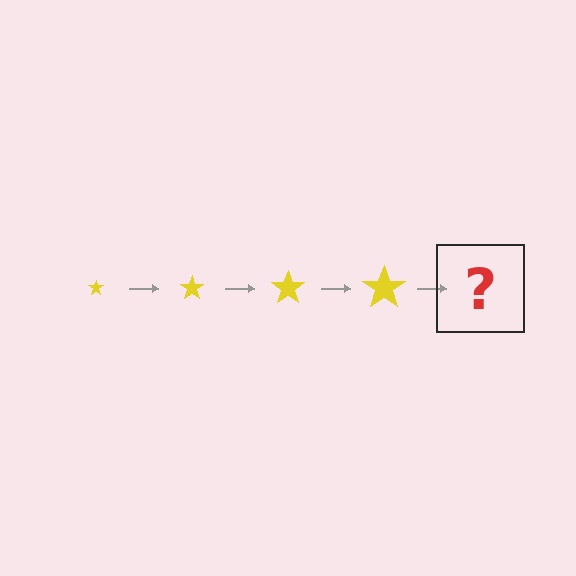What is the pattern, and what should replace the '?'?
The pattern is that the star gets progressively larger each step. The '?' should be a yellow star, larger than the previous one.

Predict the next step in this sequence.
The next step is a yellow star, larger than the previous one.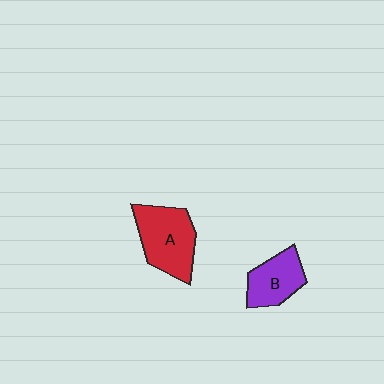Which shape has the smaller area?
Shape B (purple).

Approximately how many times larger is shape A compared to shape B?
Approximately 1.4 times.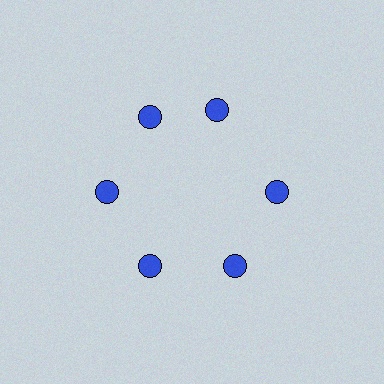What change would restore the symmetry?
The symmetry would be restored by rotating it back into even spacing with its neighbors so that all 6 circles sit at equal angles and equal distance from the center.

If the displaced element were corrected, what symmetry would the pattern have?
It would have 6-fold rotational symmetry — the pattern would map onto itself every 60 degrees.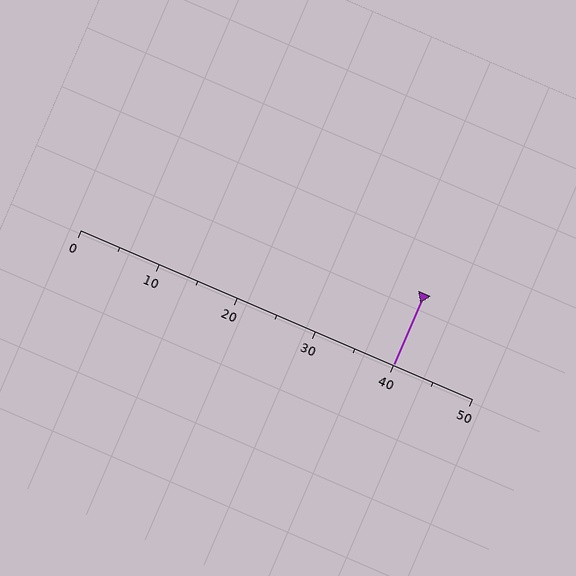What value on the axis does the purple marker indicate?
The marker indicates approximately 40.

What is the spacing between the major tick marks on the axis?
The major ticks are spaced 10 apart.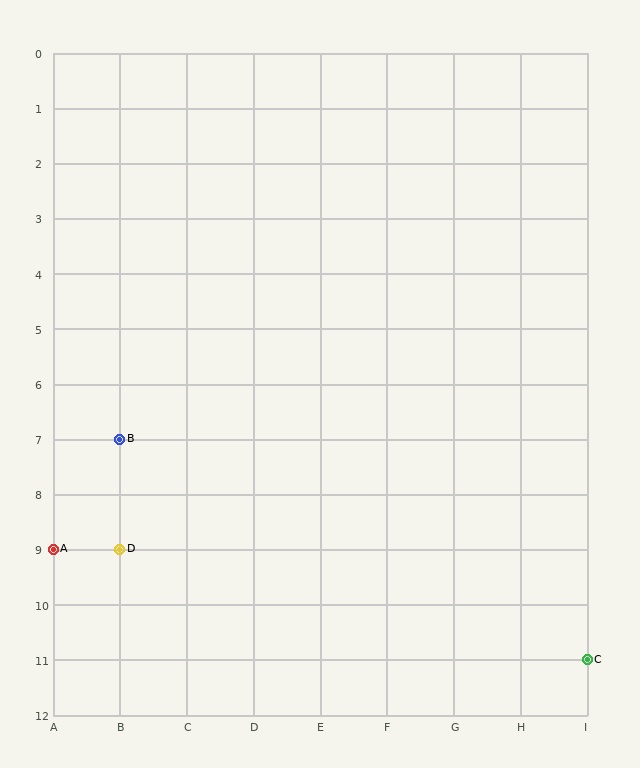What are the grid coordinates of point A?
Point A is at grid coordinates (A, 9).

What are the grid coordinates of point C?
Point C is at grid coordinates (I, 11).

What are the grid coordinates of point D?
Point D is at grid coordinates (B, 9).